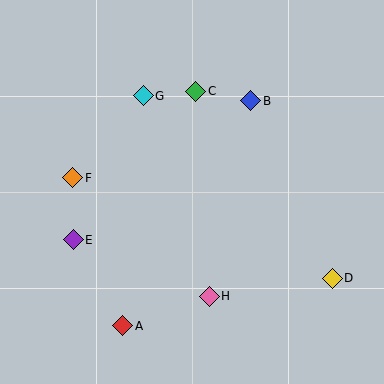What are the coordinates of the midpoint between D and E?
The midpoint between D and E is at (203, 259).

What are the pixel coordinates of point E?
Point E is at (73, 240).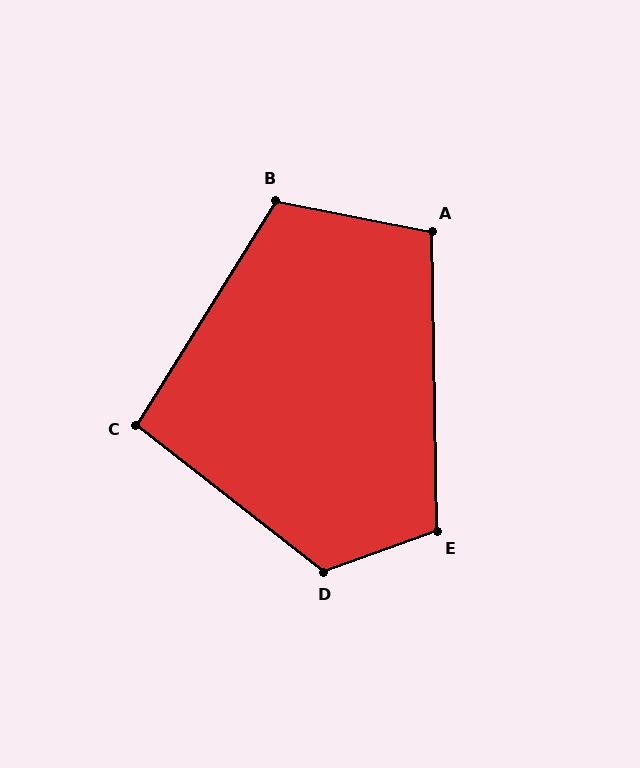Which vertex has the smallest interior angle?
C, at approximately 96 degrees.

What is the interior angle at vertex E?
Approximately 109 degrees (obtuse).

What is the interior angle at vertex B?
Approximately 111 degrees (obtuse).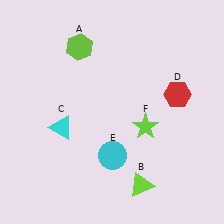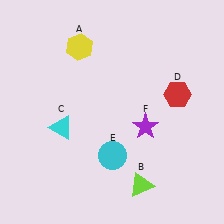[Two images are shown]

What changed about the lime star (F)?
In Image 1, F is lime. In Image 2, it changed to purple.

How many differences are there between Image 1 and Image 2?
There are 2 differences between the two images.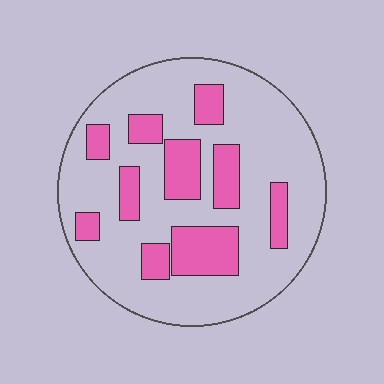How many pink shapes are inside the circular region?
10.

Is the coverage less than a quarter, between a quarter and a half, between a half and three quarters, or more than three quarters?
Between a quarter and a half.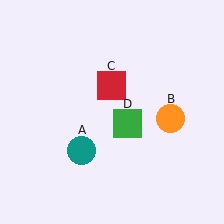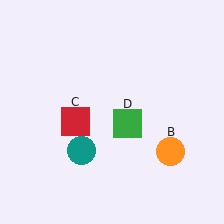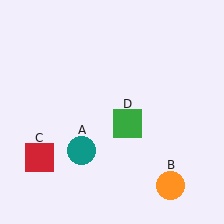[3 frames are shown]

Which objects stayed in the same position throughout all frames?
Teal circle (object A) and green square (object D) remained stationary.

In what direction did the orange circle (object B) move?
The orange circle (object B) moved down.